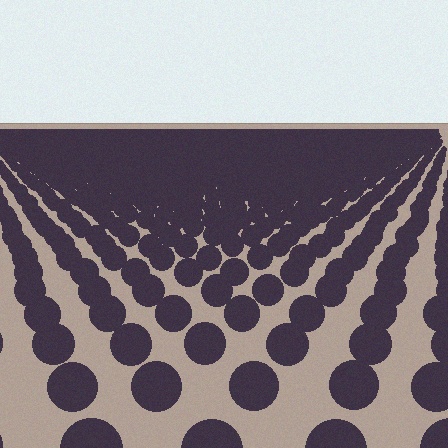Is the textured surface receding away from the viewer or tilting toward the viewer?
The surface is receding away from the viewer. Texture elements get smaller and denser toward the top.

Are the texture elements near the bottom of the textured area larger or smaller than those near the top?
Larger. Near the bottom, elements are closer to the viewer and appear at a bigger on-screen size.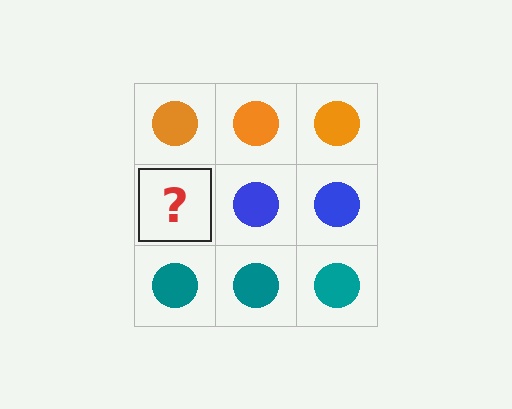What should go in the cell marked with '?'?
The missing cell should contain a blue circle.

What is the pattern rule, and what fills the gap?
The rule is that each row has a consistent color. The gap should be filled with a blue circle.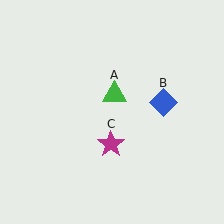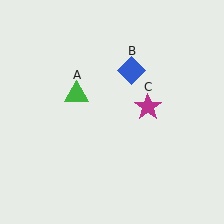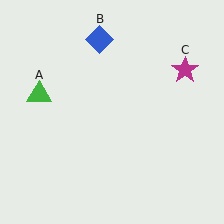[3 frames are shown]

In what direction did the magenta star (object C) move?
The magenta star (object C) moved up and to the right.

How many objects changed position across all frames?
3 objects changed position: green triangle (object A), blue diamond (object B), magenta star (object C).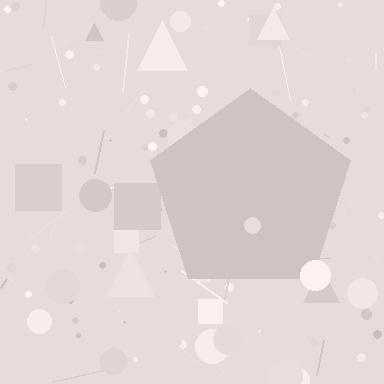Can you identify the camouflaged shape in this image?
The camouflaged shape is a pentagon.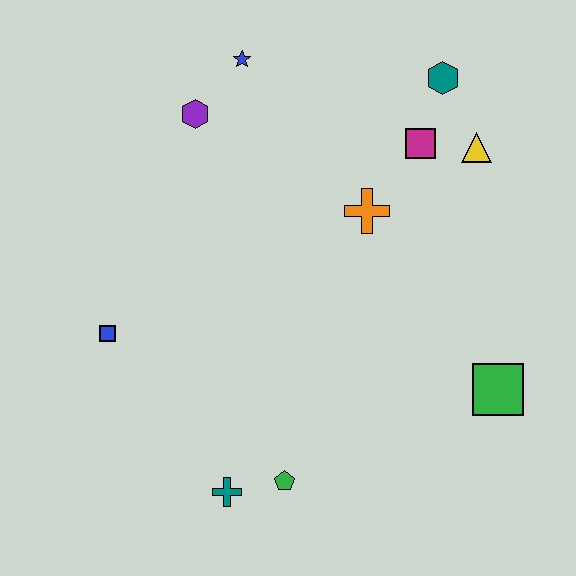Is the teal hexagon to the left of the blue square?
No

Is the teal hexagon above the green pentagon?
Yes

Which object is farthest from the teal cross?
The teal hexagon is farthest from the teal cross.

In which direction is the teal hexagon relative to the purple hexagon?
The teal hexagon is to the right of the purple hexagon.